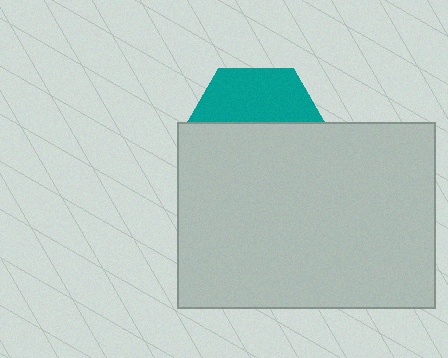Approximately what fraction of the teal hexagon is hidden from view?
Roughly 62% of the teal hexagon is hidden behind the light gray rectangle.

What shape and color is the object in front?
The object in front is a light gray rectangle.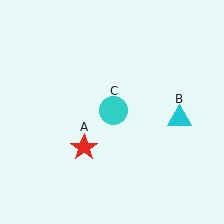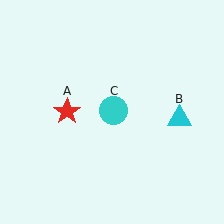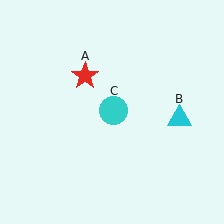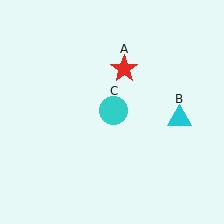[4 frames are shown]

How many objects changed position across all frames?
1 object changed position: red star (object A).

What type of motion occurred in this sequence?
The red star (object A) rotated clockwise around the center of the scene.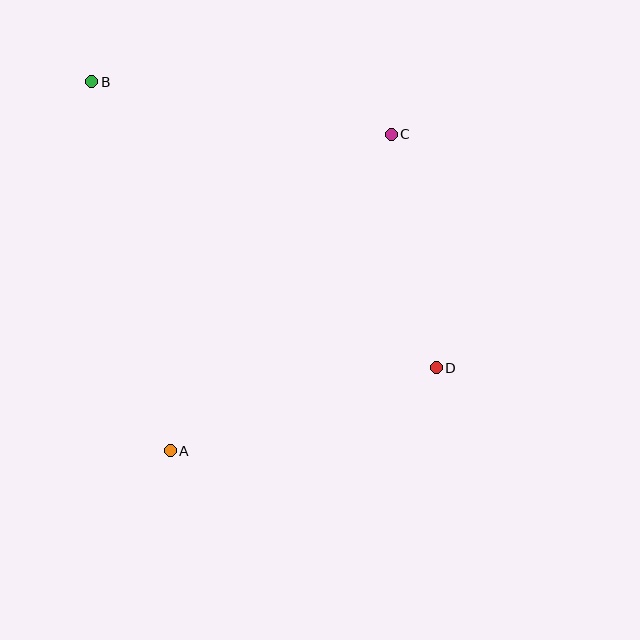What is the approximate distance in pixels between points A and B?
The distance between A and B is approximately 377 pixels.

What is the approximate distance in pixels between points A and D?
The distance between A and D is approximately 279 pixels.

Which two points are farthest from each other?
Points B and D are farthest from each other.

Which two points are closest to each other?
Points C and D are closest to each other.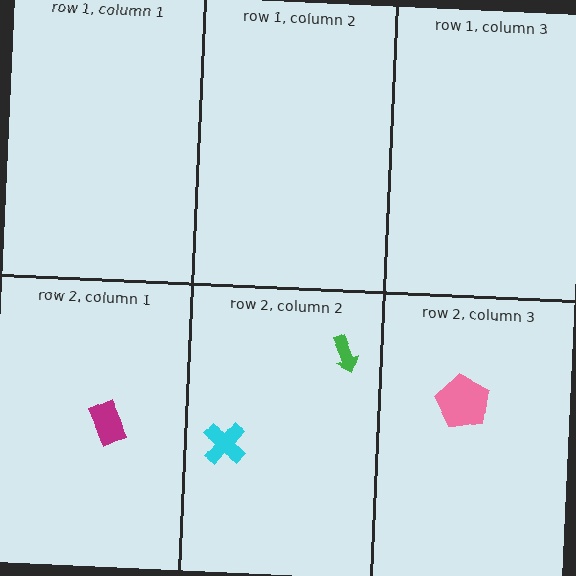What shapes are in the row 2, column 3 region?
The pink pentagon.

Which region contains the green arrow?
The row 2, column 2 region.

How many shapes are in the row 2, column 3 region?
1.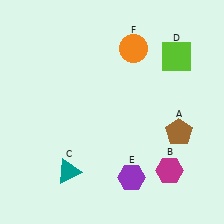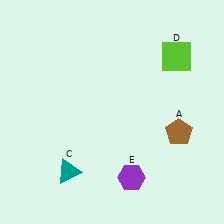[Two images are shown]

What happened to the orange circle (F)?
The orange circle (F) was removed in Image 2. It was in the top-right area of Image 1.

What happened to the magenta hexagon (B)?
The magenta hexagon (B) was removed in Image 2. It was in the bottom-right area of Image 1.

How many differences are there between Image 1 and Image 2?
There are 2 differences between the two images.